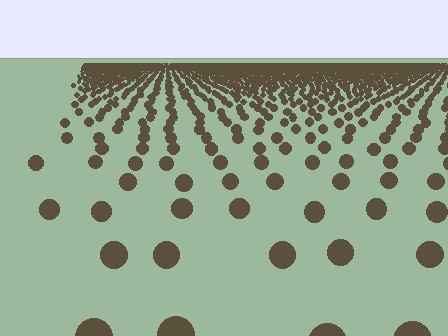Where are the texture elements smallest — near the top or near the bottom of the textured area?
Near the top.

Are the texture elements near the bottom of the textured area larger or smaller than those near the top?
Larger. Near the bottom, elements are closer to the viewer and appear at a bigger on-screen size.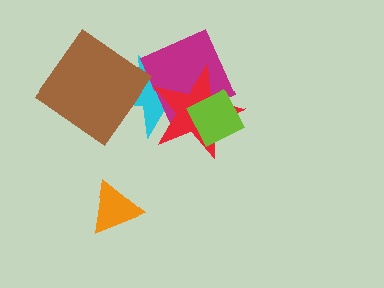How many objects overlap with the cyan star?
4 objects overlap with the cyan star.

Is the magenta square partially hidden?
Yes, it is partially covered by another shape.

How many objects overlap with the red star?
3 objects overlap with the red star.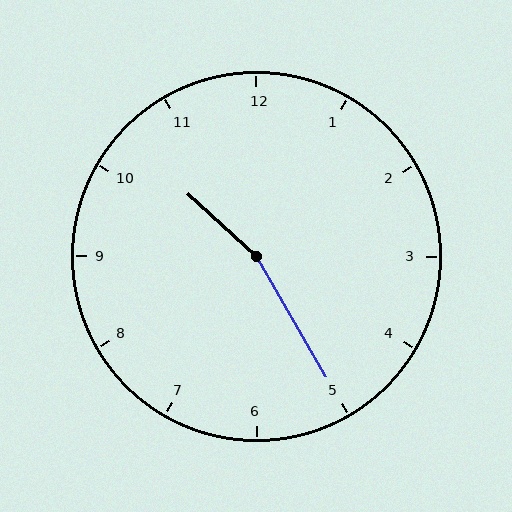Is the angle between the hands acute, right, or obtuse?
It is obtuse.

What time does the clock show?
10:25.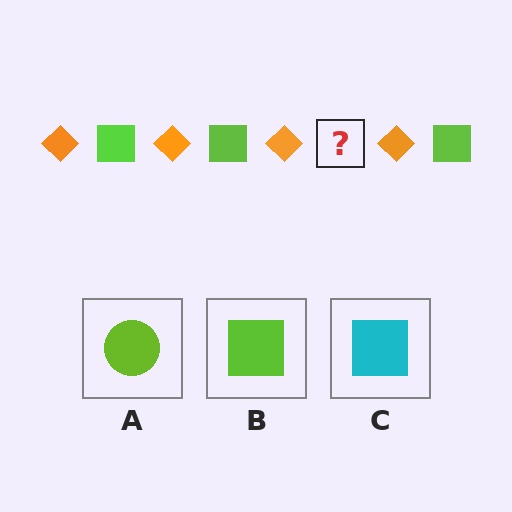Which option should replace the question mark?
Option B.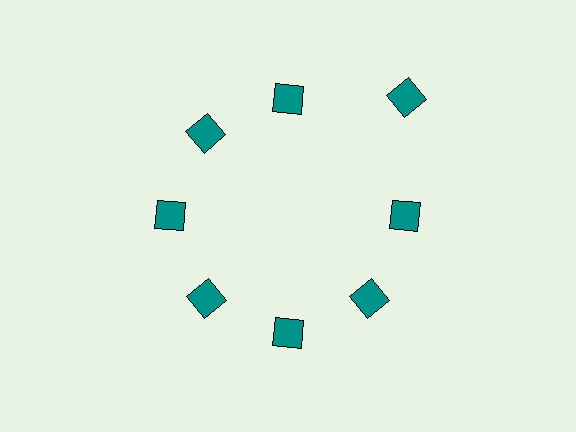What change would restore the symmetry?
The symmetry would be restored by moving it inward, back onto the ring so that all 8 diamonds sit at equal angles and equal distance from the center.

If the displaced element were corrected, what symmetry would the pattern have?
It would have 8-fold rotational symmetry — the pattern would map onto itself every 45 degrees.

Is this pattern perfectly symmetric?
No. The 8 teal diamonds are arranged in a ring, but one element near the 2 o'clock position is pushed outward from the center, breaking the 8-fold rotational symmetry.